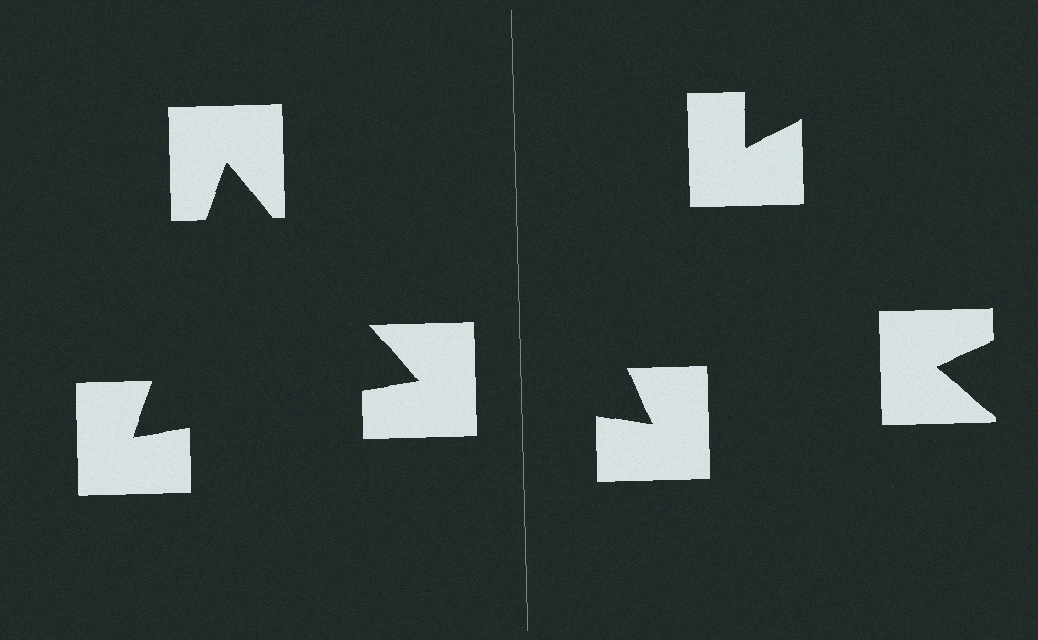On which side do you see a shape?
An illusory triangle appears on the left side. On the right side the wedge cuts are rotated, so no coherent shape forms.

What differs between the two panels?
The notched squares are positioned identically on both sides; only the wedge orientations differ. On the left they align to a triangle; on the right they are misaligned.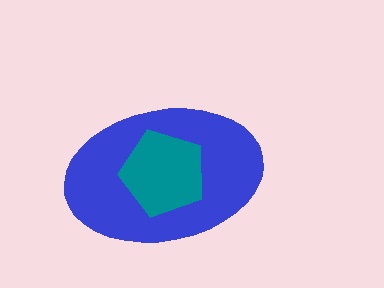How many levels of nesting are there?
2.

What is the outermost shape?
The blue ellipse.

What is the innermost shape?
The teal pentagon.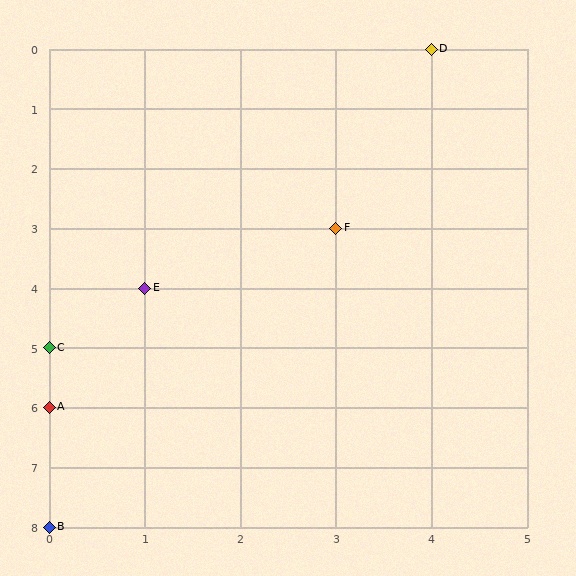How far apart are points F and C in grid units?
Points F and C are 3 columns and 2 rows apart (about 3.6 grid units diagonally).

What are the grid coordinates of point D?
Point D is at grid coordinates (4, 0).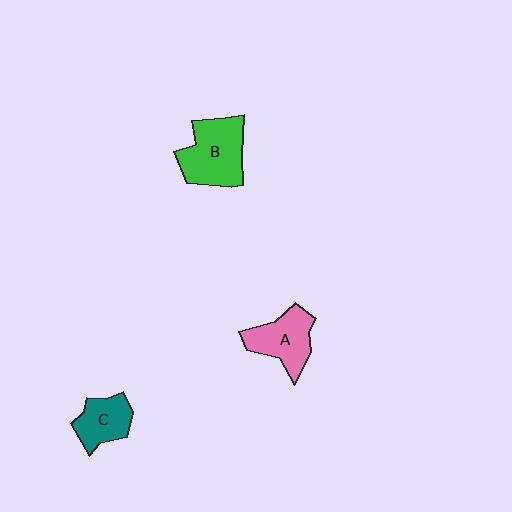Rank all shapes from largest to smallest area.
From largest to smallest: B (green), A (pink), C (teal).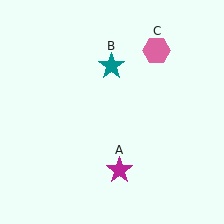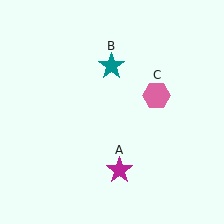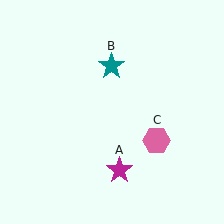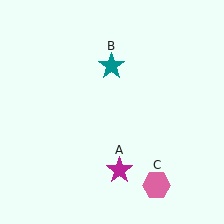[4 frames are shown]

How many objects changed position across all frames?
1 object changed position: pink hexagon (object C).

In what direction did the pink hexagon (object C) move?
The pink hexagon (object C) moved down.